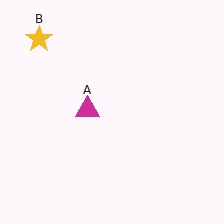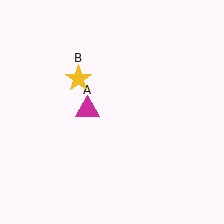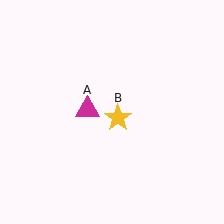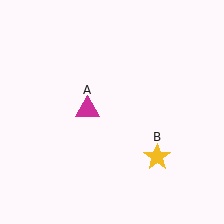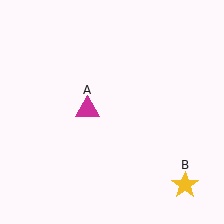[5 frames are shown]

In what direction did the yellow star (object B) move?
The yellow star (object B) moved down and to the right.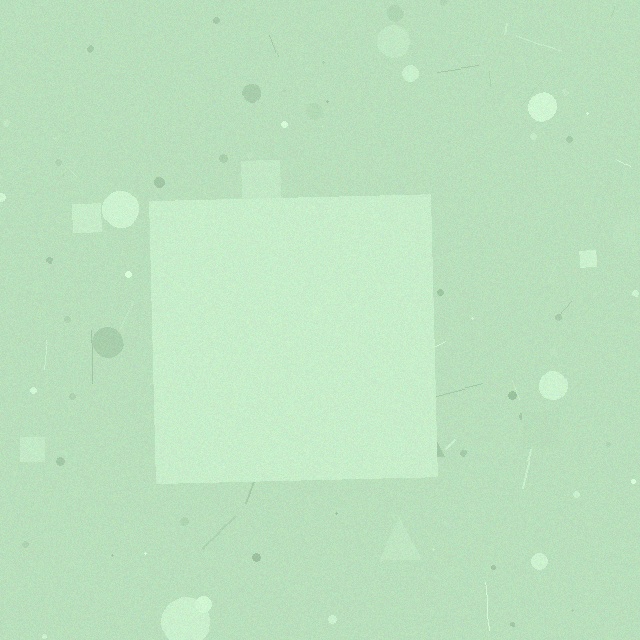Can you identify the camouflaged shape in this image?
The camouflaged shape is a square.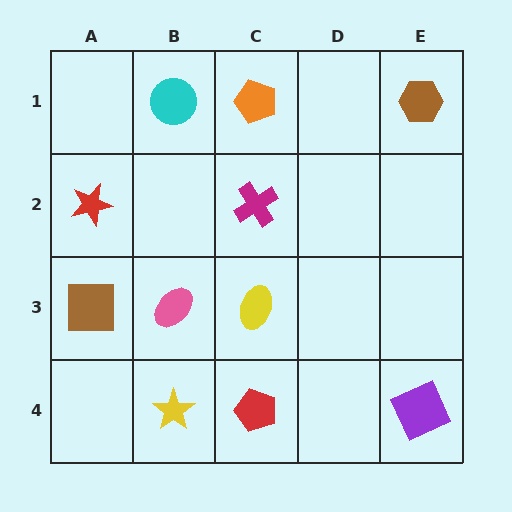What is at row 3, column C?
A yellow ellipse.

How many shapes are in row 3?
3 shapes.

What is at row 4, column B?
A yellow star.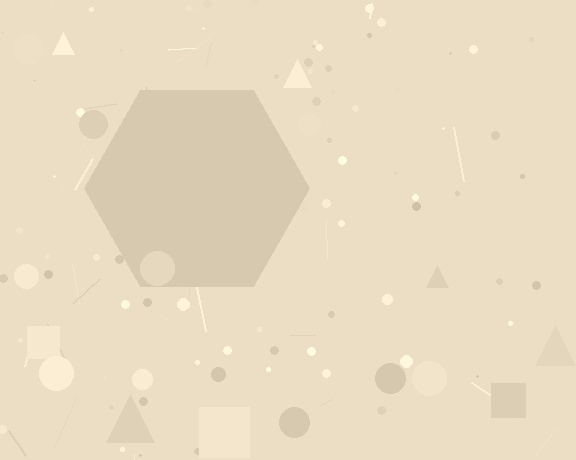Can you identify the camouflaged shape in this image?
The camouflaged shape is a hexagon.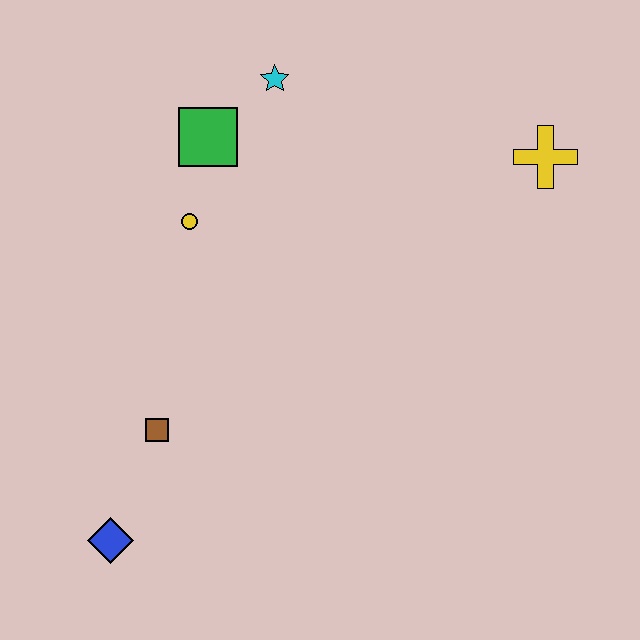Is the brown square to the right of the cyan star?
No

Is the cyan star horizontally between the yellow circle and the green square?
No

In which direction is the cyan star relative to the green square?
The cyan star is to the right of the green square.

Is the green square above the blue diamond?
Yes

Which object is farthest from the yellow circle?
The yellow cross is farthest from the yellow circle.